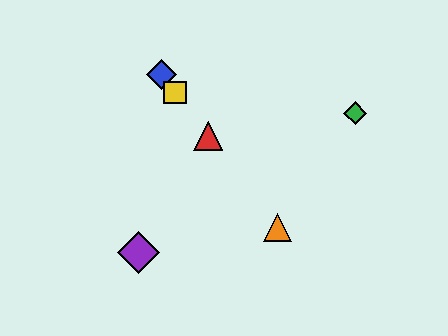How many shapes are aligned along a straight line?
4 shapes (the red triangle, the blue diamond, the yellow square, the orange triangle) are aligned along a straight line.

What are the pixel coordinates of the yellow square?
The yellow square is at (175, 92).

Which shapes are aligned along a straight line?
The red triangle, the blue diamond, the yellow square, the orange triangle are aligned along a straight line.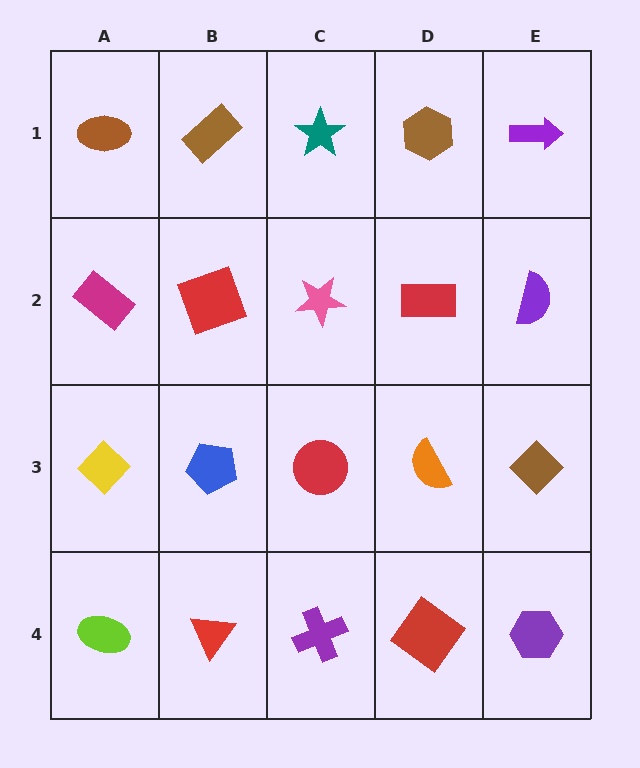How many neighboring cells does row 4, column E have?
2.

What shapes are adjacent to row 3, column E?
A purple semicircle (row 2, column E), a purple hexagon (row 4, column E), an orange semicircle (row 3, column D).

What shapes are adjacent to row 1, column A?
A magenta rectangle (row 2, column A), a brown rectangle (row 1, column B).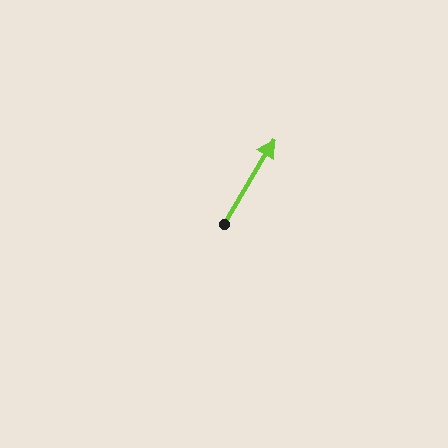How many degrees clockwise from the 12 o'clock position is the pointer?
Approximately 31 degrees.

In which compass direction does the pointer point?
Northeast.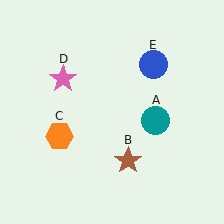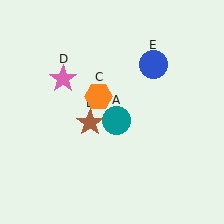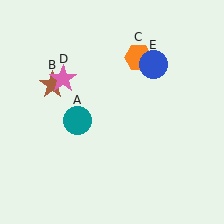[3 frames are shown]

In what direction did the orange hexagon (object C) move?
The orange hexagon (object C) moved up and to the right.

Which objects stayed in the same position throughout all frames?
Pink star (object D) and blue circle (object E) remained stationary.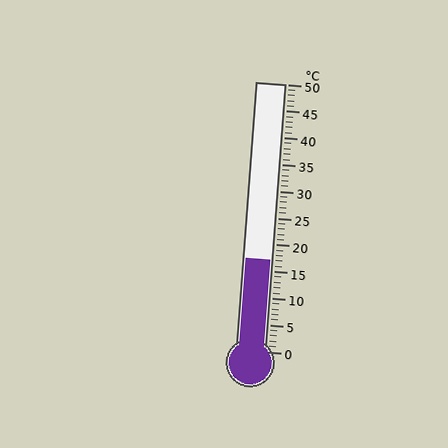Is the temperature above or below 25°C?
The temperature is below 25°C.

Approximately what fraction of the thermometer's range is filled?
The thermometer is filled to approximately 35% of its range.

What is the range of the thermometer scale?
The thermometer scale ranges from 0°C to 50°C.